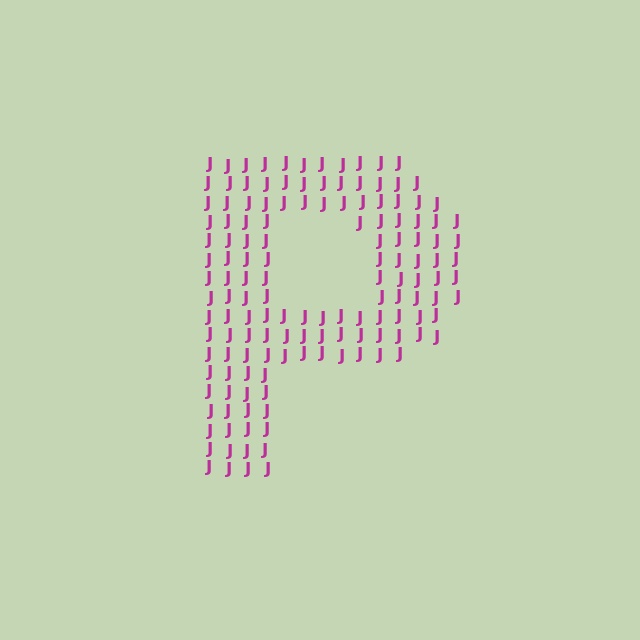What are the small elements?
The small elements are letter J's.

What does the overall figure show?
The overall figure shows the letter P.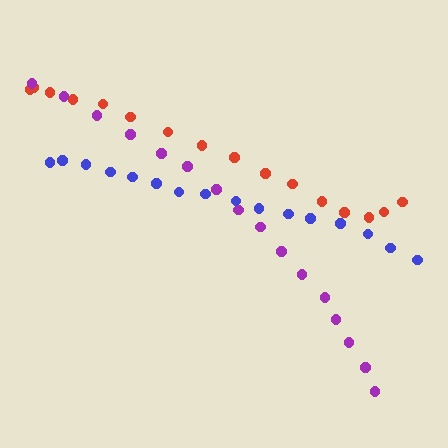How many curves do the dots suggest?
There are 3 distinct paths.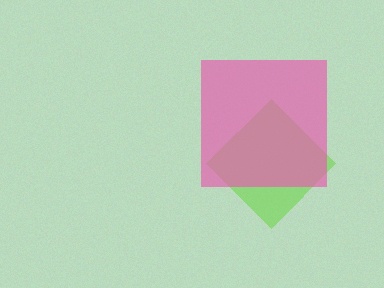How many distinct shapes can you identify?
There are 2 distinct shapes: a lime diamond, a pink square.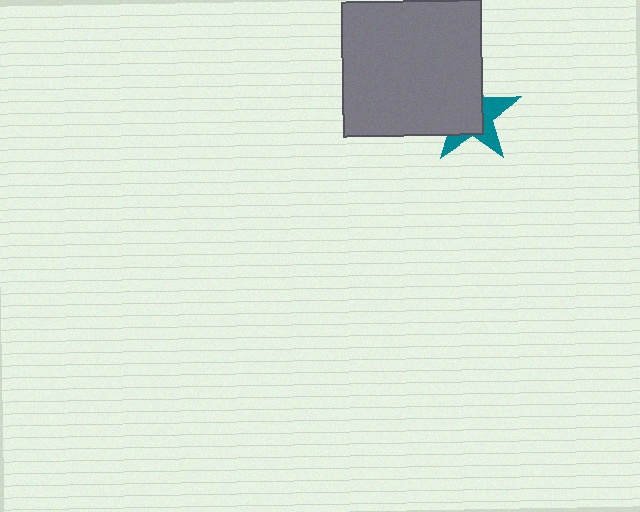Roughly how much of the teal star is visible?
A small part of it is visible (roughly 40%).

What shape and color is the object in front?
The object in front is a gray rectangle.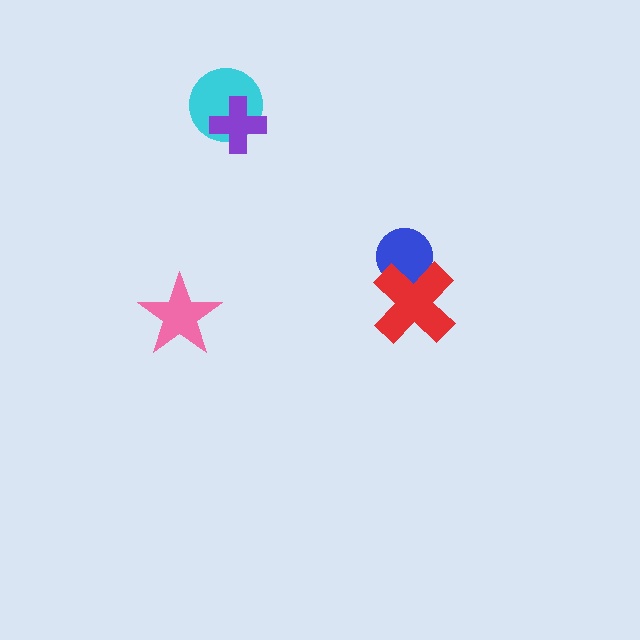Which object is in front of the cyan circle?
The purple cross is in front of the cyan circle.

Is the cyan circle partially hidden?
Yes, it is partially covered by another shape.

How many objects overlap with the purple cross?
1 object overlaps with the purple cross.